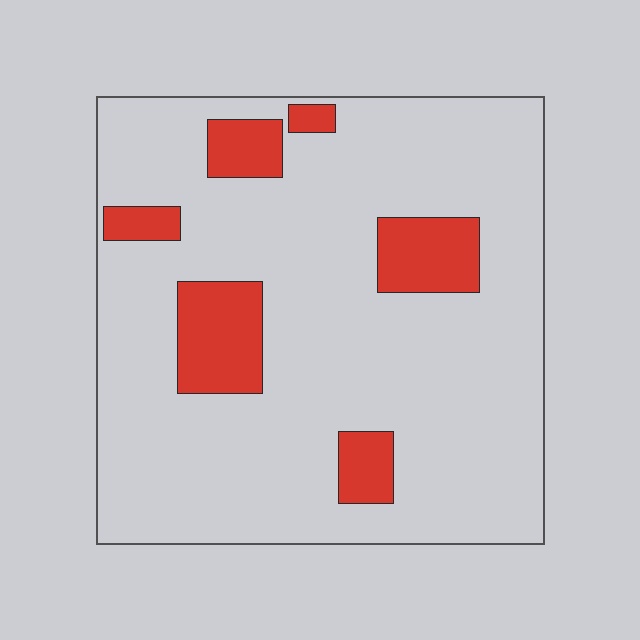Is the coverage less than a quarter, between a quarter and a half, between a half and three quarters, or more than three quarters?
Less than a quarter.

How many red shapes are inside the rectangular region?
6.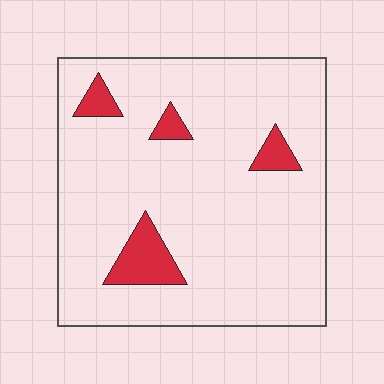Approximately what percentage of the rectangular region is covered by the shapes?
Approximately 10%.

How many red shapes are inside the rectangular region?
4.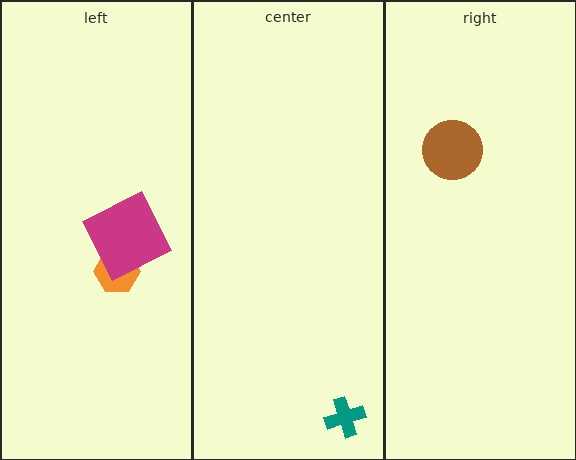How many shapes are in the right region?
1.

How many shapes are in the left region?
2.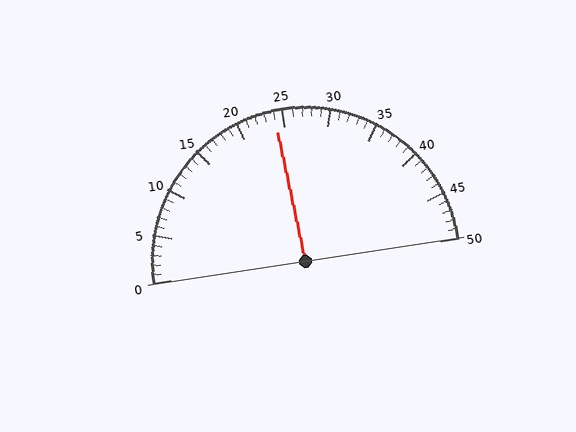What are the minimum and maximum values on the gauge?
The gauge ranges from 0 to 50.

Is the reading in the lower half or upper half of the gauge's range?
The reading is in the lower half of the range (0 to 50).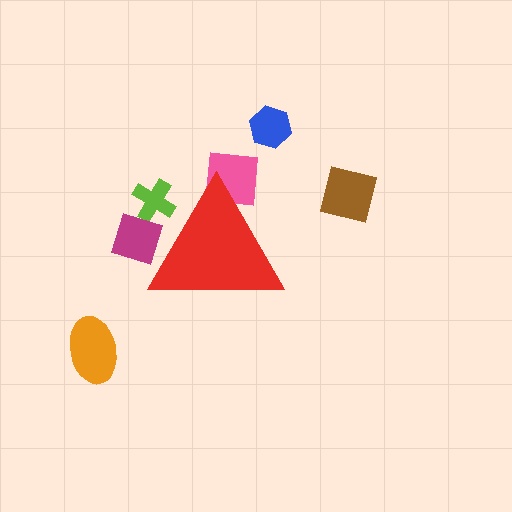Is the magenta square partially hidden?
Yes, the magenta square is partially hidden behind the red triangle.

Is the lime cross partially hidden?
Yes, the lime cross is partially hidden behind the red triangle.